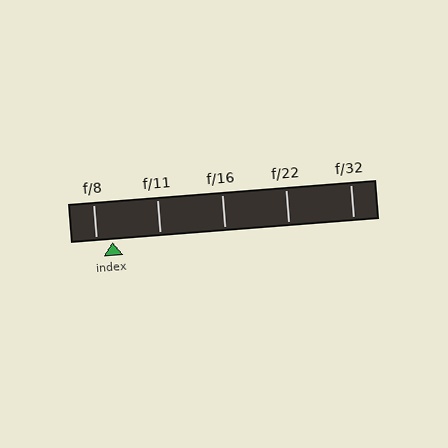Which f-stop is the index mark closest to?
The index mark is closest to f/8.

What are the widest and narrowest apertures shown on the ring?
The widest aperture shown is f/8 and the narrowest is f/32.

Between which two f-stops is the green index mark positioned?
The index mark is between f/8 and f/11.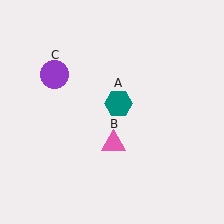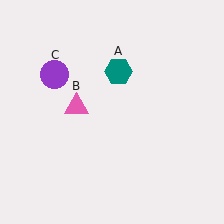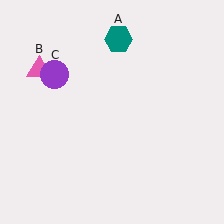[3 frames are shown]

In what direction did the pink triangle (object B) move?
The pink triangle (object B) moved up and to the left.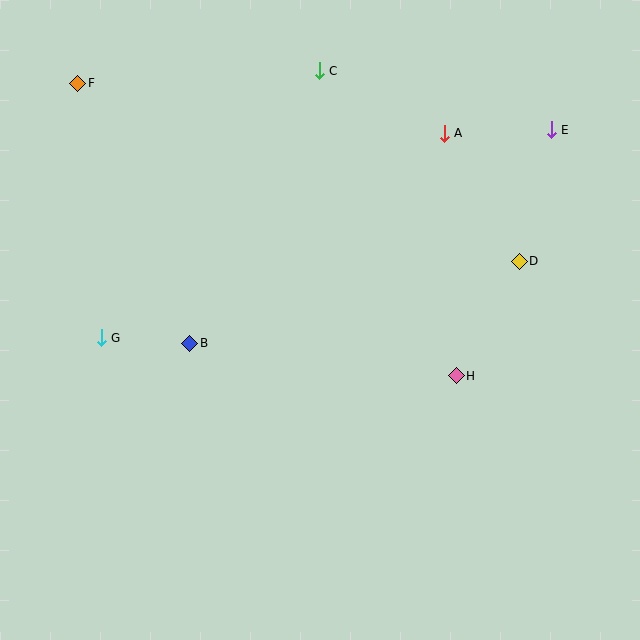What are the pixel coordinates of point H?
Point H is at (456, 376).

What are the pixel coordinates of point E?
Point E is at (551, 130).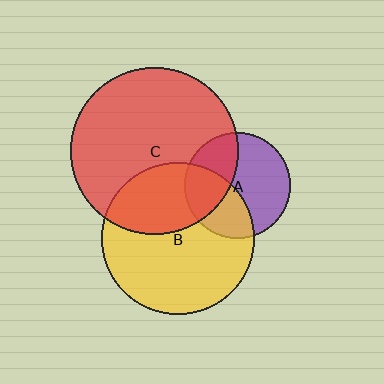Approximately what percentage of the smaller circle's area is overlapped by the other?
Approximately 35%.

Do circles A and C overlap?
Yes.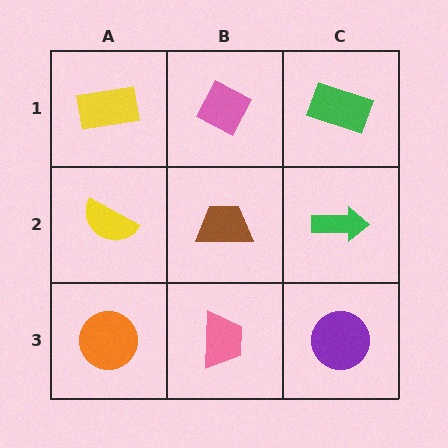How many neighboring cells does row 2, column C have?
3.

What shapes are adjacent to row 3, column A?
A yellow semicircle (row 2, column A), a pink trapezoid (row 3, column B).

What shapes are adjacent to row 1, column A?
A yellow semicircle (row 2, column A), a pink diamond (row 1, column B).